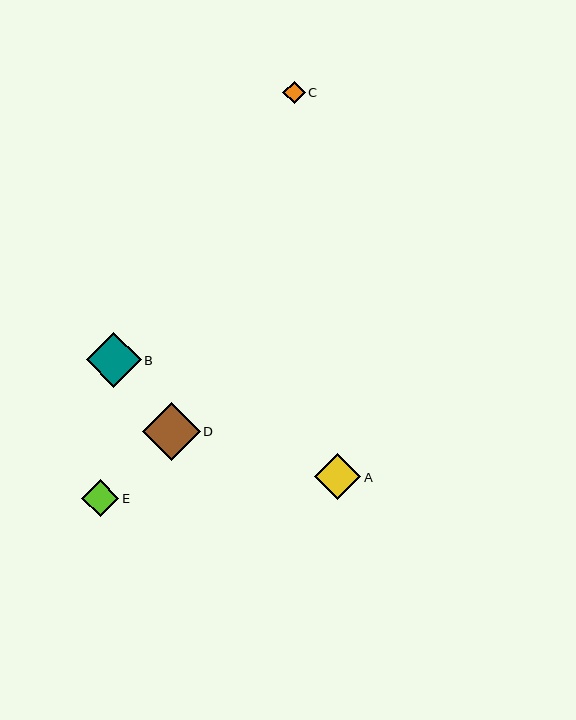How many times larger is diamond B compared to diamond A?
Diamond B is approximately 1.2 times the size of diamond A.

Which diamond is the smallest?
Diamond C is the smallest with a size of approximately 22 pixels.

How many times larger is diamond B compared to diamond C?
Diamond B is approximately 2.4 times the size of diamond C.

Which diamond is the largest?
Diamond D is the largest with a size of approximately 58 pixels.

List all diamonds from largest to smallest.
From largest to smallest: D, B, A, E, C.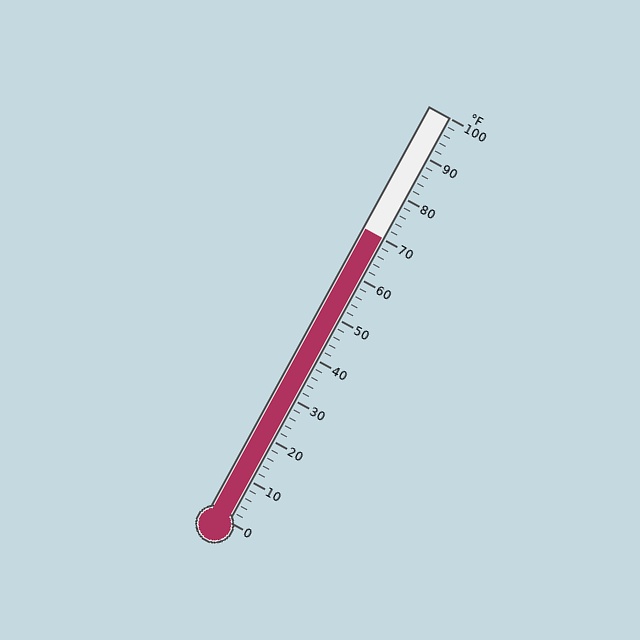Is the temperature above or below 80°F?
The temperature is below 80°F.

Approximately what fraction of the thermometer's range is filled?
The thermometer is filled to approximately 70% of its range.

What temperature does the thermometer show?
The thermometer shows approximately 70°F.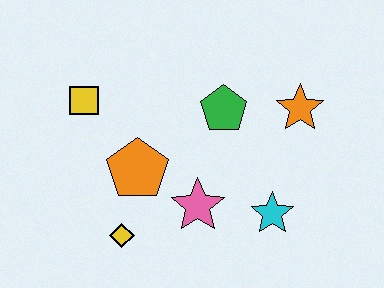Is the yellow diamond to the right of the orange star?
No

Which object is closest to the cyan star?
The pink star is closest to the cyan star.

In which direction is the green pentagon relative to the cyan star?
The green pentagon is above the cyan star.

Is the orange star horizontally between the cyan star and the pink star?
No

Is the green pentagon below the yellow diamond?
No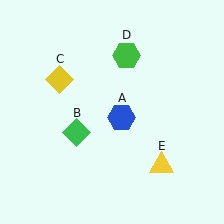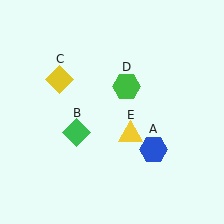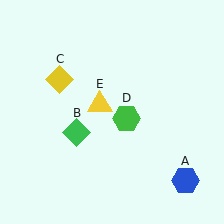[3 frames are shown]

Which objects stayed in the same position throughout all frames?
Green diamond (object B) and yellow diamond (object C) remained stationary.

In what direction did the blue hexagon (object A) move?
The blue hexagon (object A) moved down and to the right.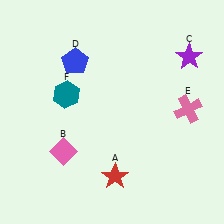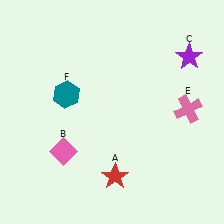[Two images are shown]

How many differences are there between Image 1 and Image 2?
There is 1 difference between the two images.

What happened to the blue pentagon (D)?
The blue pentagon (D) was removed in Image 2. It was in the top-left area of Image 1.